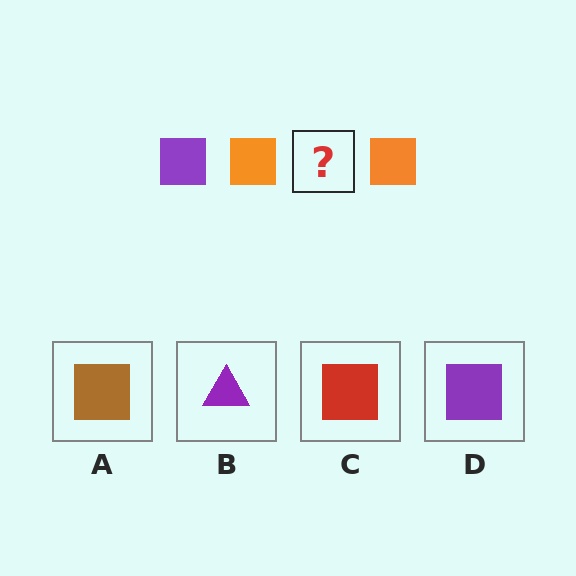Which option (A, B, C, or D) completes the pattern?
D.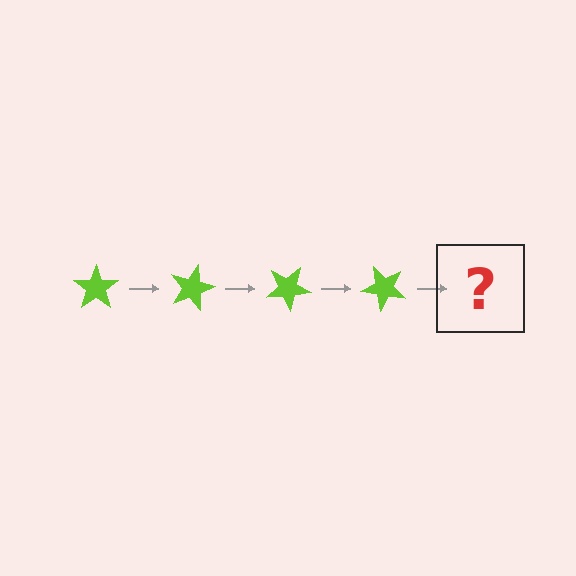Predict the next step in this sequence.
The next step is a lime star rotated 60 degrees.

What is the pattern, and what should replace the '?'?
The pattern is that the star rotates 15 degrees each step. The '?' should be a lime star rotated 60 degrees.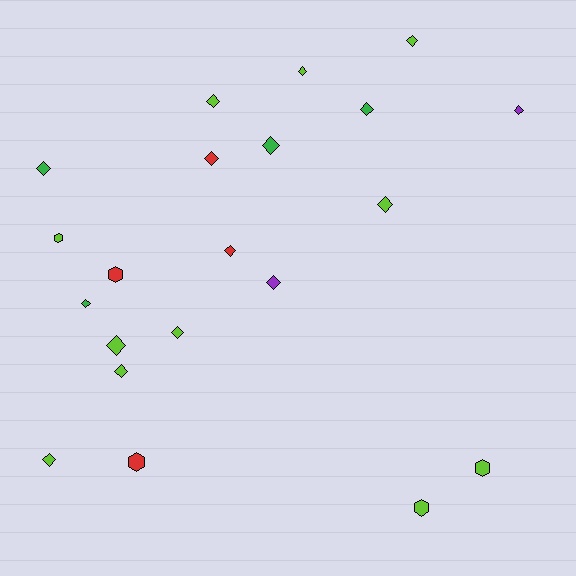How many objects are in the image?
There are 21 objects.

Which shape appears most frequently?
Diamond, with 16 objects.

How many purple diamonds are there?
There are 2 purple diamonds.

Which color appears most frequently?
Lime, with 11 objects.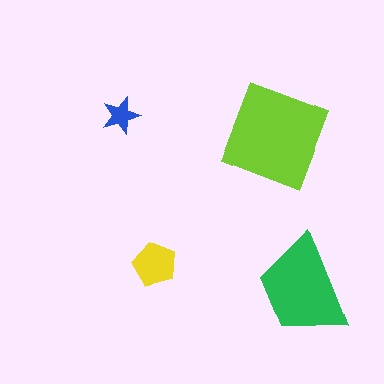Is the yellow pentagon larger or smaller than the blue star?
Larger.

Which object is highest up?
The blue star is topmost.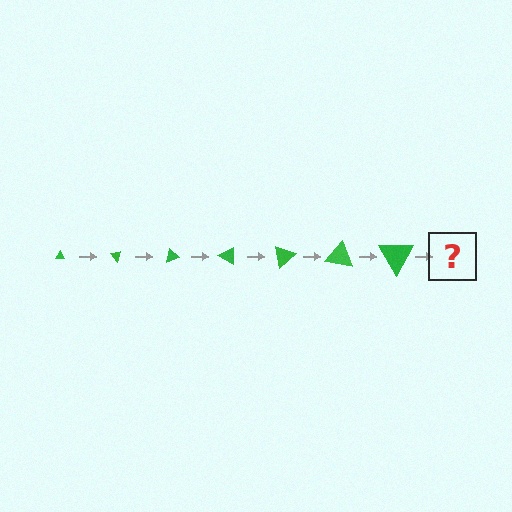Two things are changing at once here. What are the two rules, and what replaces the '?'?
The two rules are that the triangle grows larger each step and it rotates 50 degrees each step. The '?' should be a triangle, larger than the previous one and rotated 350 degrees from the start.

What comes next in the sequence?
The next element should be a triangle, larger than the previous one and rotated 350 degrees from the start.